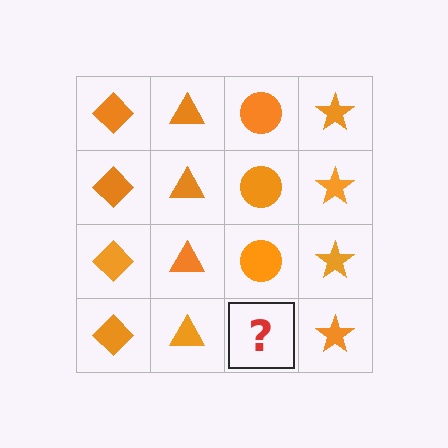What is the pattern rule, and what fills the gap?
The rule is that each column has a consistent shape. The gap should be filled with an orange circle.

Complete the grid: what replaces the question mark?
The question mark should be replaced with an orange circle.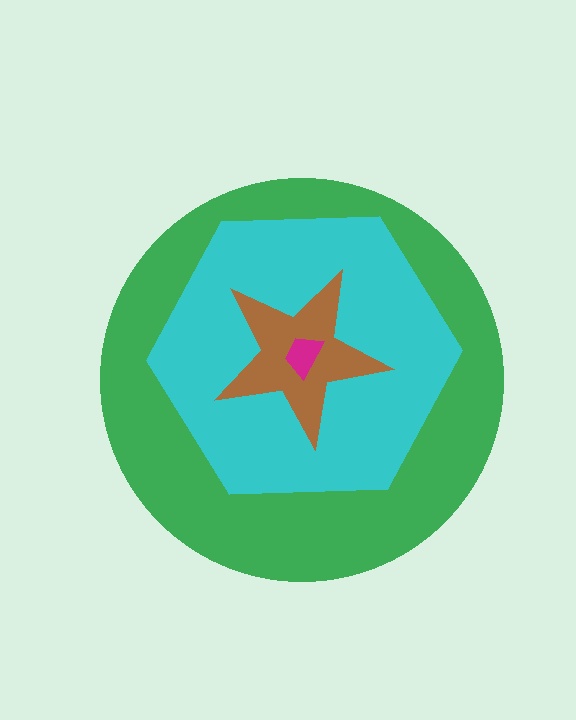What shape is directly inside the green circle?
The cyan hexagon.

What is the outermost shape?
The green circle.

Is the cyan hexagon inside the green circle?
Yes.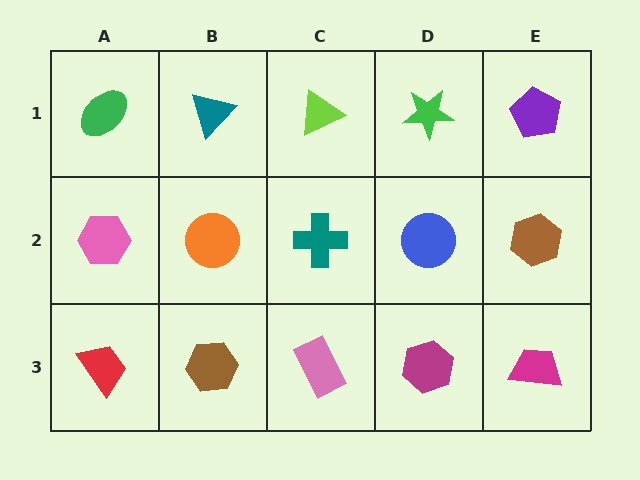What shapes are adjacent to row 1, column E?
A brown hexagon (row 2, column E), a green star (row 1, column D).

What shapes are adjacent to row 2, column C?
A lime triangle (row 1, column C), a pink rectangle (row 3, column C), an orange circle (row 2, column B), a blue circle (row 2, column D).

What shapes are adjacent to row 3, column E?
A brown hexagon (row 2, column E), a magenta hexagon (row 3, column D).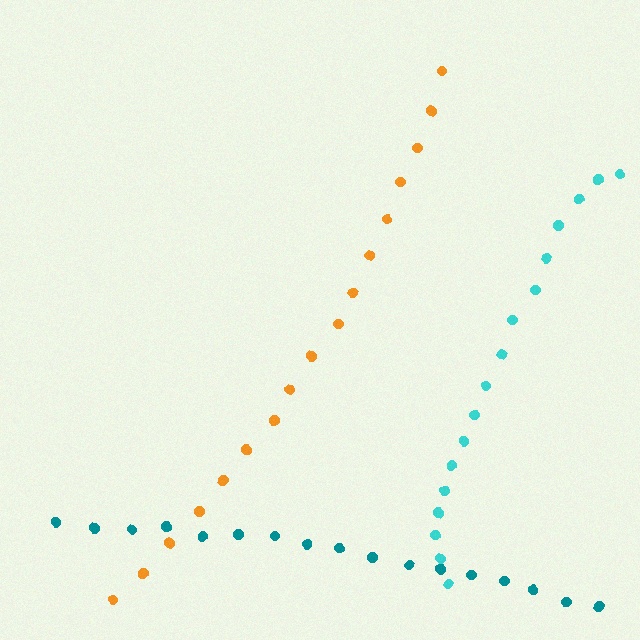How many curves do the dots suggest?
There are 3 distinct paths.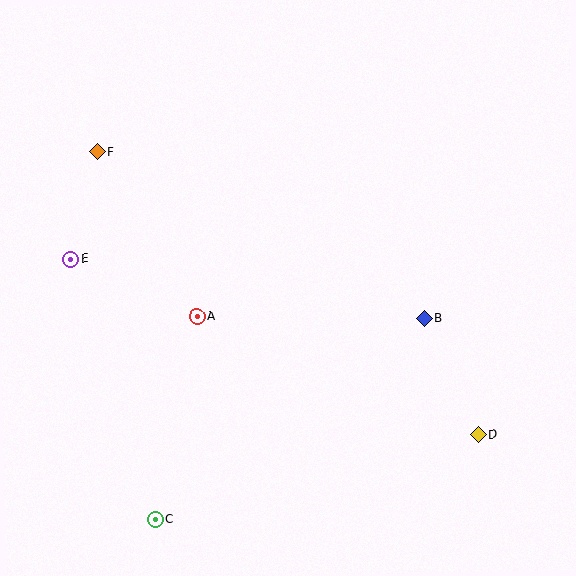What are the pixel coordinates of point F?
Point F is at (97, 152).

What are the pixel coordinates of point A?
Point A is at (197, 316).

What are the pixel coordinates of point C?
Point C is at (155, 519).